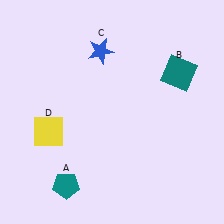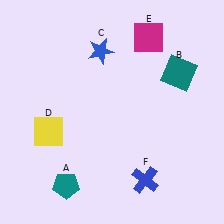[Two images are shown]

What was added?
A magenta square (E), a blue cross (F) were added in Image 2.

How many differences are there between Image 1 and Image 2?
There are 2 differences between the two images.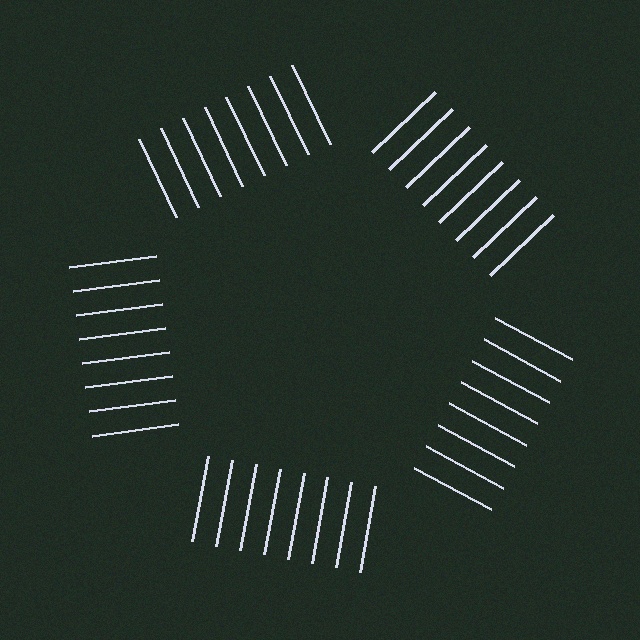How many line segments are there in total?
40 — 8 along each of the 5 edges.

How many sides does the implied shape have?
5 sides — the line-ends trace a pentagon.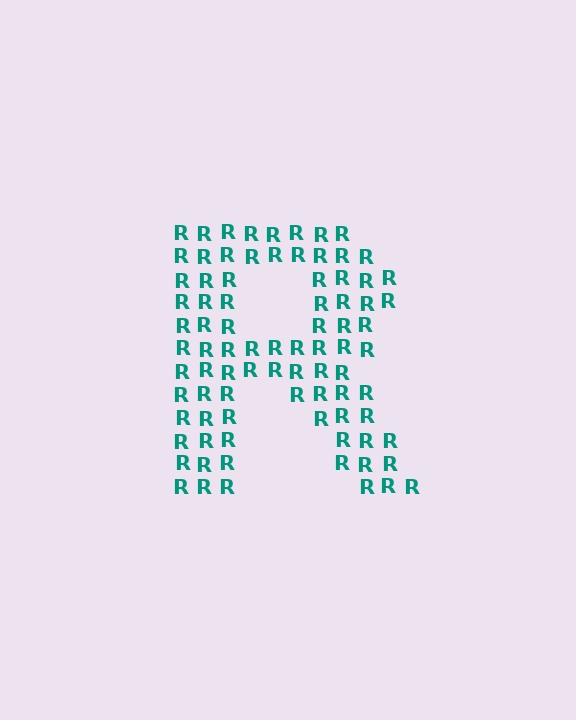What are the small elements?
The small elements are letter R's.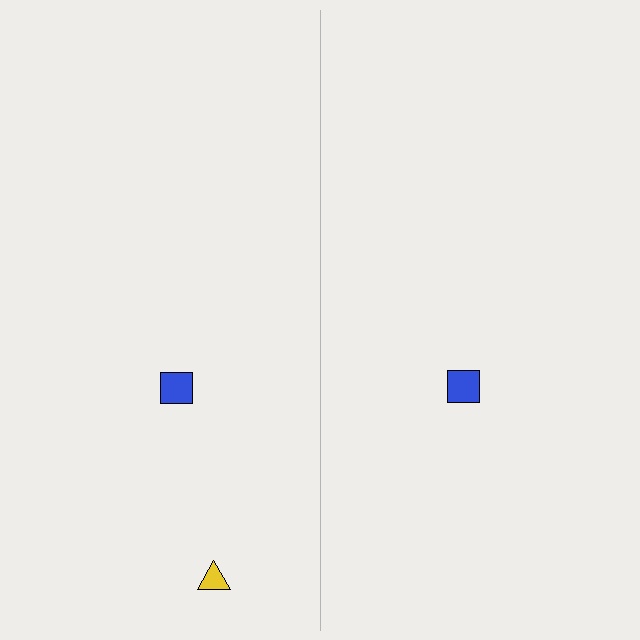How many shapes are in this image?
There are 3 shapes in this image.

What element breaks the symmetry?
A yellow triangle is missing from the right side.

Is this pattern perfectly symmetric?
No, the pattern is not perfectly symmetric. A yellow triangle is missing from the right side.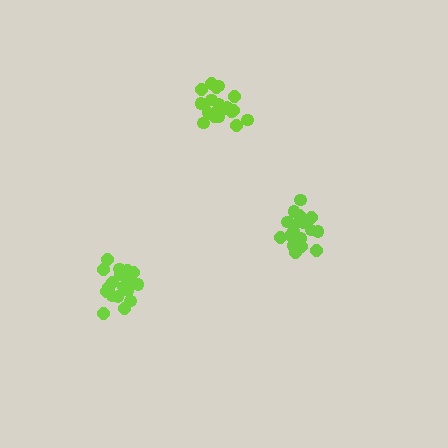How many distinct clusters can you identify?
There are 3 distinct clusters.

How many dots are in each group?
Group 1: 19 dots, Group 2: 21 dots, Group 3: 21 dots (61 total).